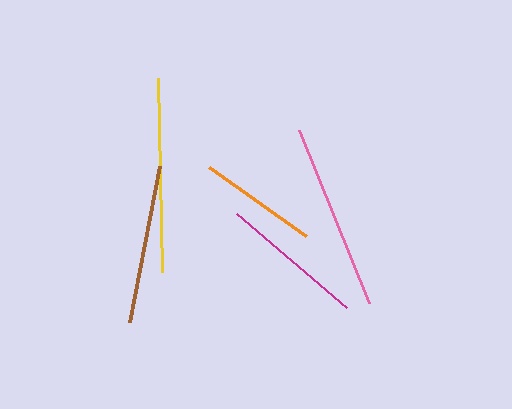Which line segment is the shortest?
The orange line is the shortest at approximately 119 pixels.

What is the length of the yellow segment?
The yellow segment is approximately 195 pixels long.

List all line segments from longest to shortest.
From longest to shortest: yellow, pink, brown, magenta, orange.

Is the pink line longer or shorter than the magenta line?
The pink line is longer than the magenta line.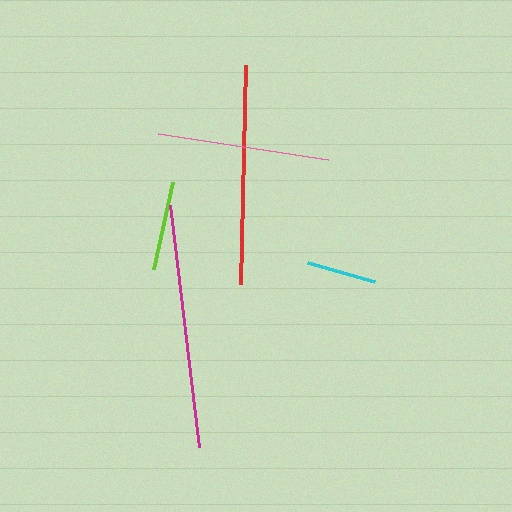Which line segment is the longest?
The magenta line is the longest at approximately 244 pixels.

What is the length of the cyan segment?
The cyan segment is approximately 70 pixels long.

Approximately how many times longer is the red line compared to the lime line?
The red line is approximately 2.5 times the length of the lime line.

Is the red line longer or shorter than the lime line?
The red line is longer than the lime line.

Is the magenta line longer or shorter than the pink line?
The magenta line is longer than the pink line.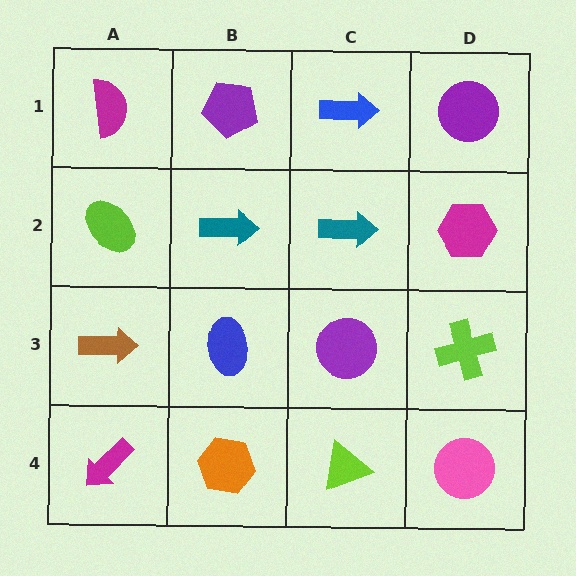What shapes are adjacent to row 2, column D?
A purple circle (row 1, column D), a lime cross (row 3, column D), a teal arrow (row 2, column C).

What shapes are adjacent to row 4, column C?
A purple circle (row 3, column C), an orange hexagon (row 4, column B), a pink circle (row 4, column D).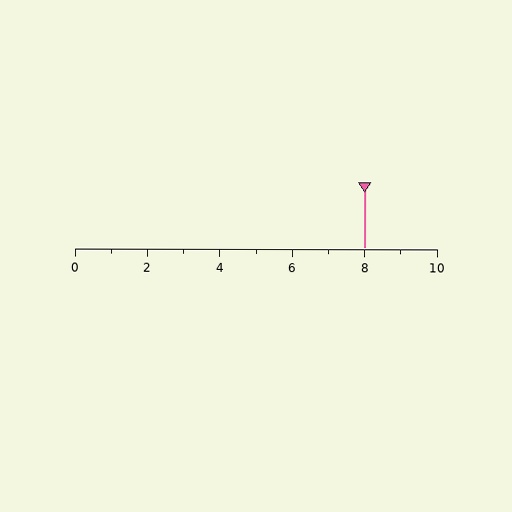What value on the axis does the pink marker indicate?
The marker indicates approximately 8.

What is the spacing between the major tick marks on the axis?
The major ticks are spaced 2 apart.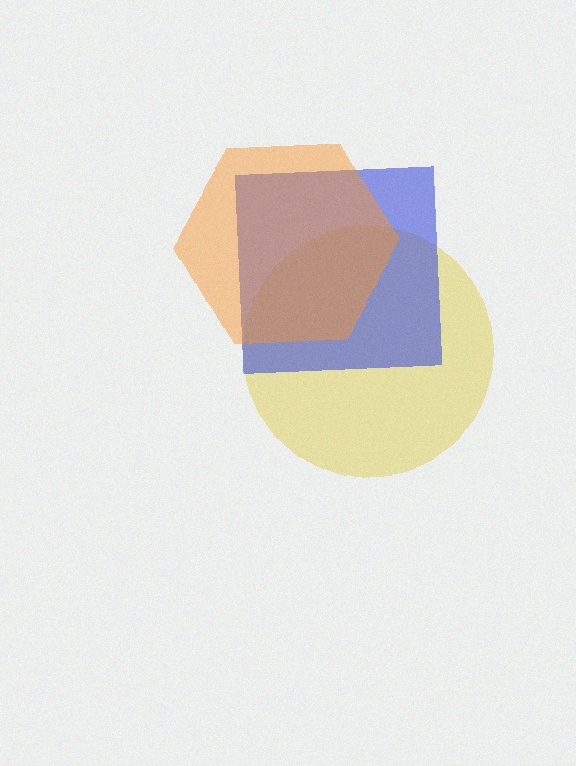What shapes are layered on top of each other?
The layered shapes are: a yellow circle, a blue square, an orange hexagon.